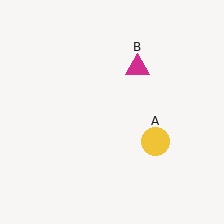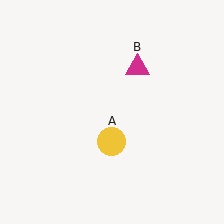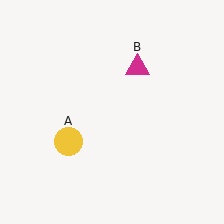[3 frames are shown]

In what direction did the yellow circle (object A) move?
The yellow circle (object A) moved left.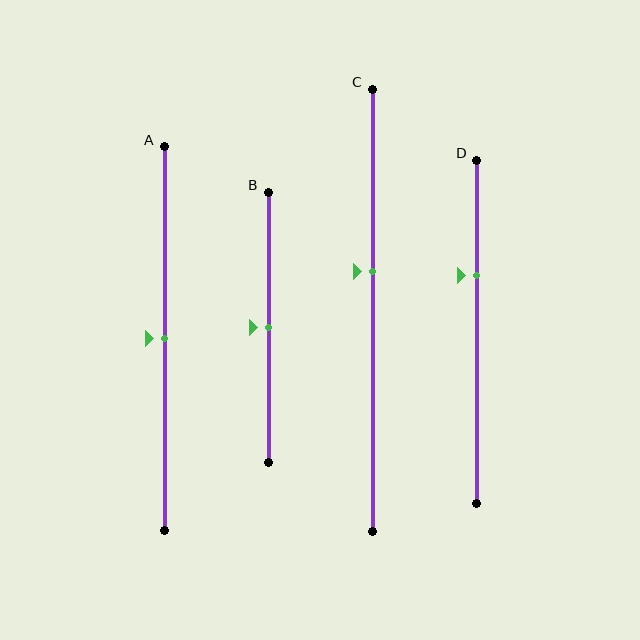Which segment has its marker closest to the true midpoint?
Segment A has its marker closest to the true midpoint.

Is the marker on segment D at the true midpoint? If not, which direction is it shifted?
No, the marker on segment D is shifted upward by about 16% of the segment length.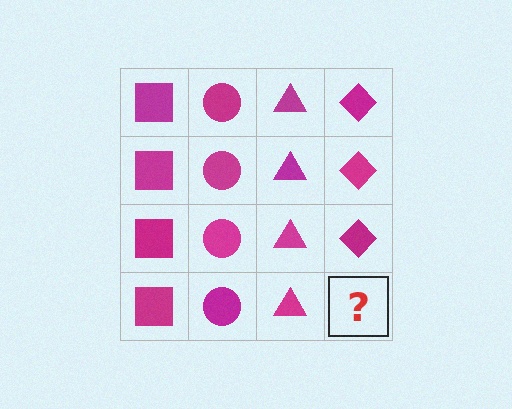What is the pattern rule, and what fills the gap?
The rule is that each column has a consistent shape. The gap should be filled with a magenta diamond.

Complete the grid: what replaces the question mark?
The question mark should be replaced with a magenta diamond.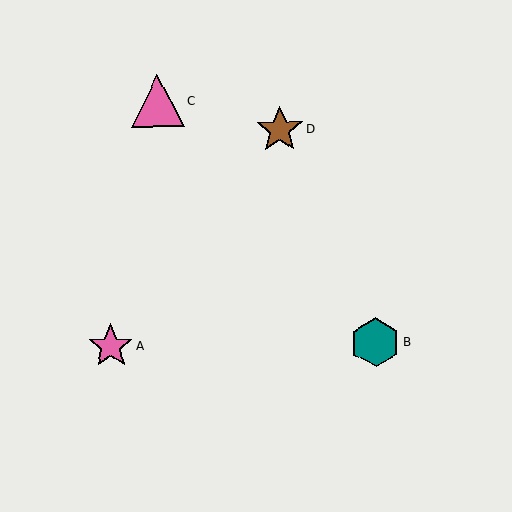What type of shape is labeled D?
Shape D is a brown star.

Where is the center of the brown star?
The center of the brown star is at (280, 130).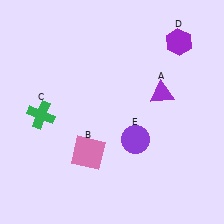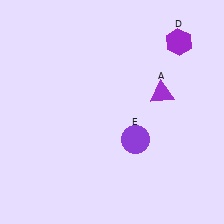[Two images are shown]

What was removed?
The pink square (B), the green cross (C) were removed in Image 2.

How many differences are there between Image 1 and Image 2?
There are 2 differences between the two images.